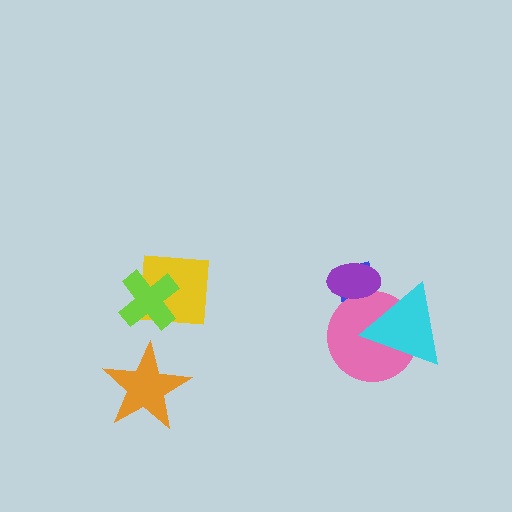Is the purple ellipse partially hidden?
No, no other shape covers it.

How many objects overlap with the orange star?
0 objects overlap with the orange star.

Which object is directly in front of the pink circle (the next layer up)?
The purple ellipse is directly in front of the pink circle.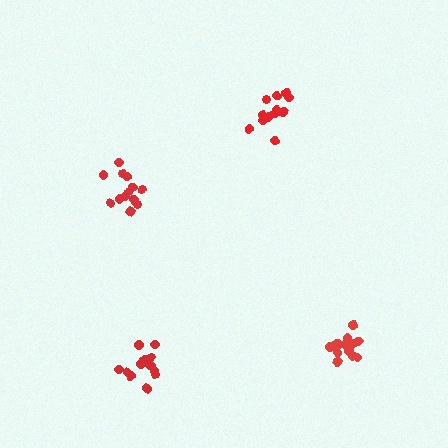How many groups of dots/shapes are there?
There are 4 groups.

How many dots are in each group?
Group 1: 13 dots, Group 2: 15 dots, Group 3: 13 dots, Group 4: 14 dots (55 total).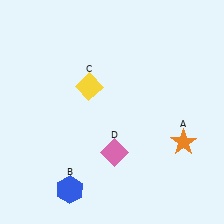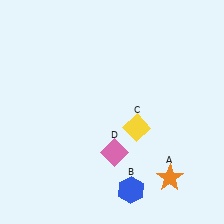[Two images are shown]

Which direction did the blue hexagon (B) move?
The blue hexagon (B) moved right.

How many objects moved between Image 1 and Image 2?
3 objects moved between the two images.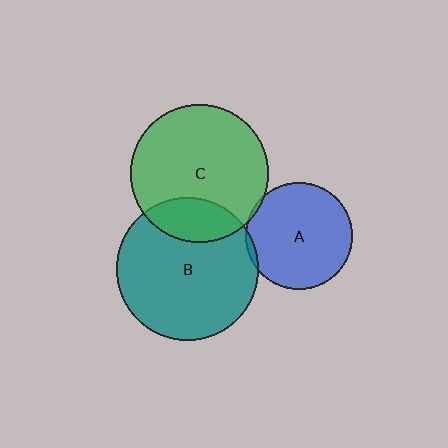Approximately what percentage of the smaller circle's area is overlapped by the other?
Approximately 5%.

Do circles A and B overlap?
Yes.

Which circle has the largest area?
Circle B (teal).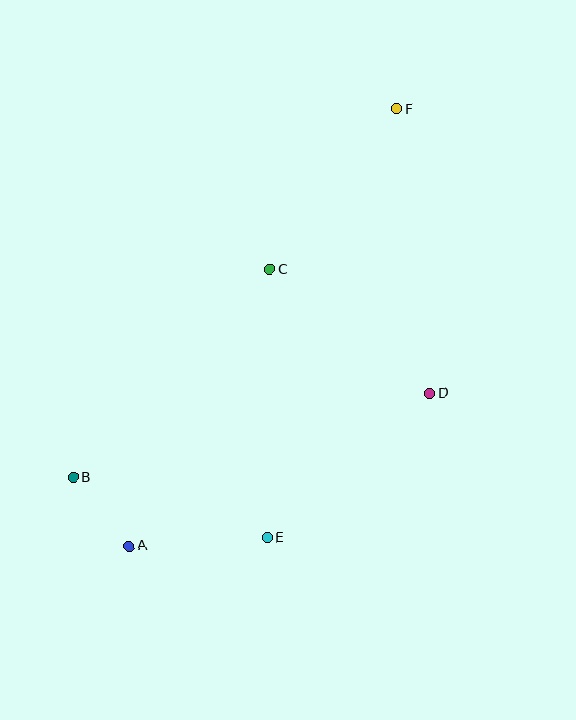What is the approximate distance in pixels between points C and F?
The distance between C and F is approximately 205 pixels.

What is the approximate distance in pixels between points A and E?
The distance between A and E is approximately 138 pixels.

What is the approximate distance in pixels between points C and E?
The distance between C and E is approximately 269 pixels.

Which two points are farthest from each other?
Points A and F are farthest from each other.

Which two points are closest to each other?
Points A and B are closest to each other.